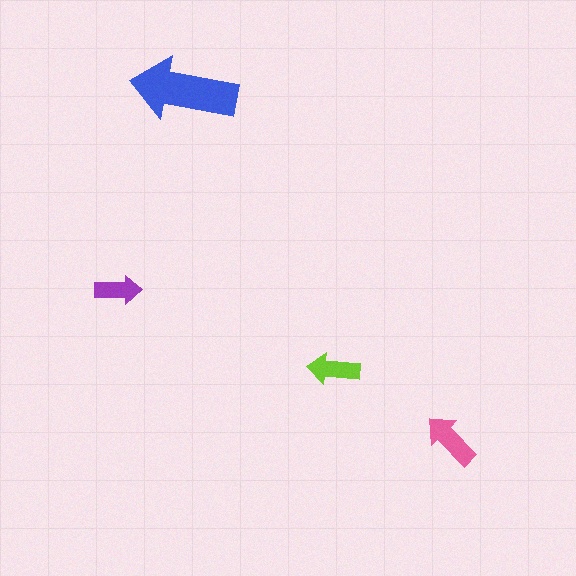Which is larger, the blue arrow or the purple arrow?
The blue one.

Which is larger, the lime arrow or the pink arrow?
The pink one.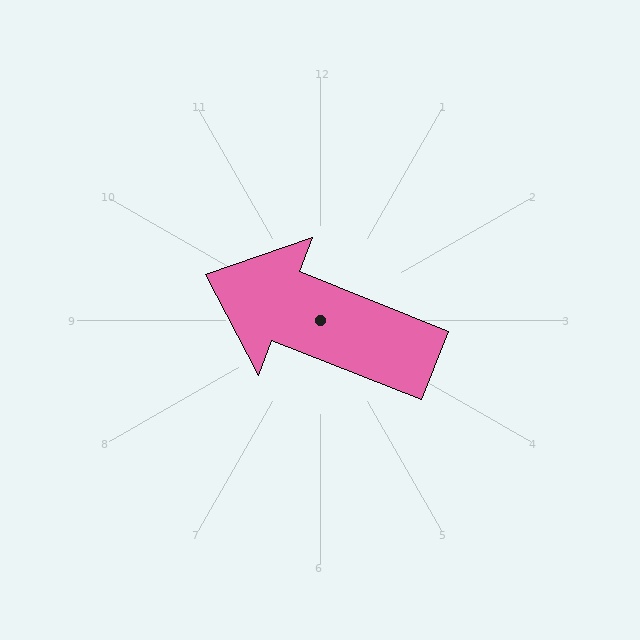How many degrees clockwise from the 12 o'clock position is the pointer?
Approximately 292 degrees.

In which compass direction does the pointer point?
West.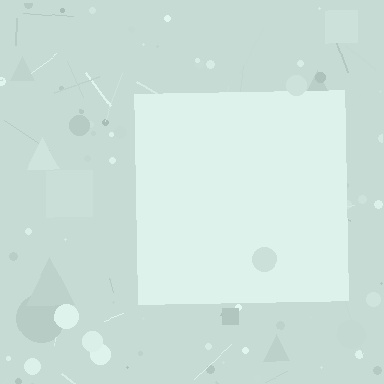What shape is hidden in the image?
A square is hidden in the image.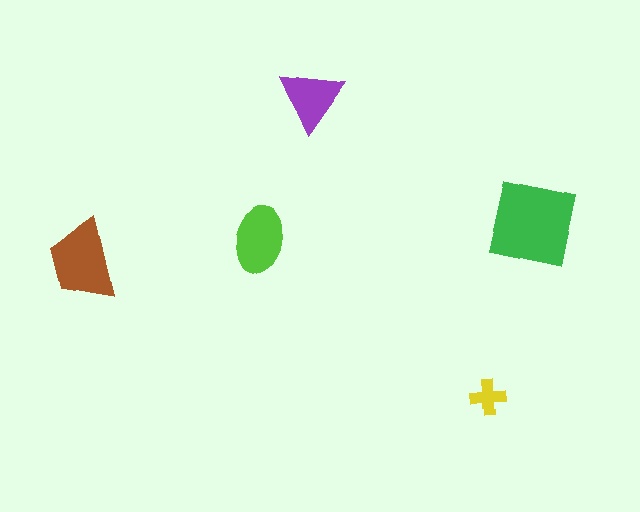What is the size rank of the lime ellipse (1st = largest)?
3rd.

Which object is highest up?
The purple triangle is topmost.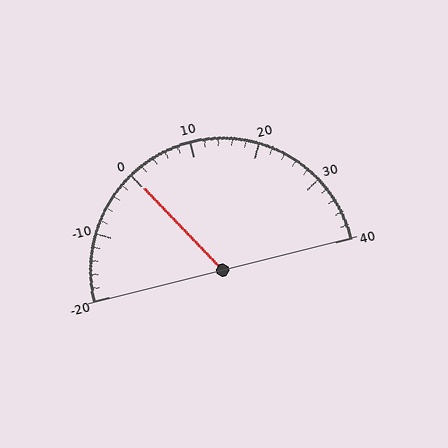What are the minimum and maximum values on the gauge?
The gauge ranges from -20 to 40.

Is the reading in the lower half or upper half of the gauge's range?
The reading is in the lower half of the range (-20 to 40).